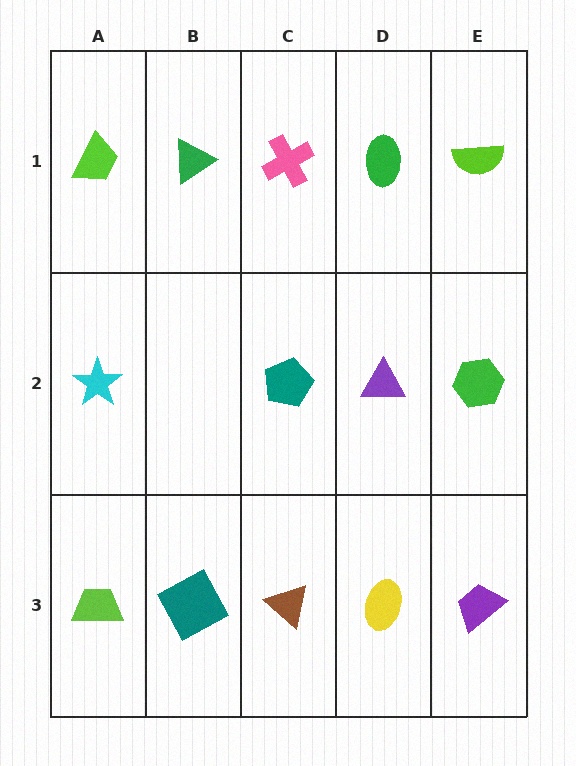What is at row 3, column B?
A teal square.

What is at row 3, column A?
A lime trapezoid.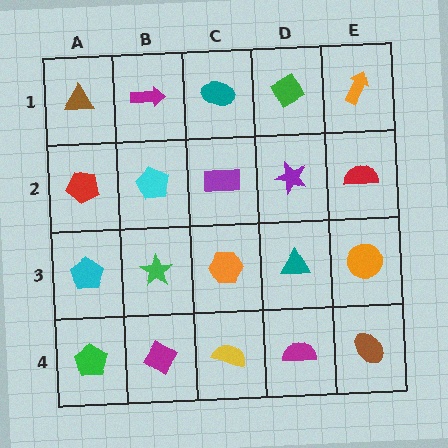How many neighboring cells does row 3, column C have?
4.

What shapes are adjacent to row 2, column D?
A green diamond (row 1, column D), a teal triangle (row 3, column D), a purple rectangle (row 2, column C), a red semicircle (row 2, column E).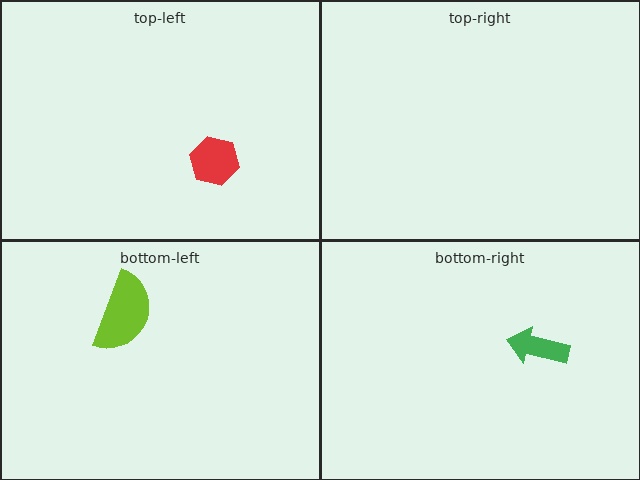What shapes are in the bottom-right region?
The green arrow.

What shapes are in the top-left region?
The red hexagon.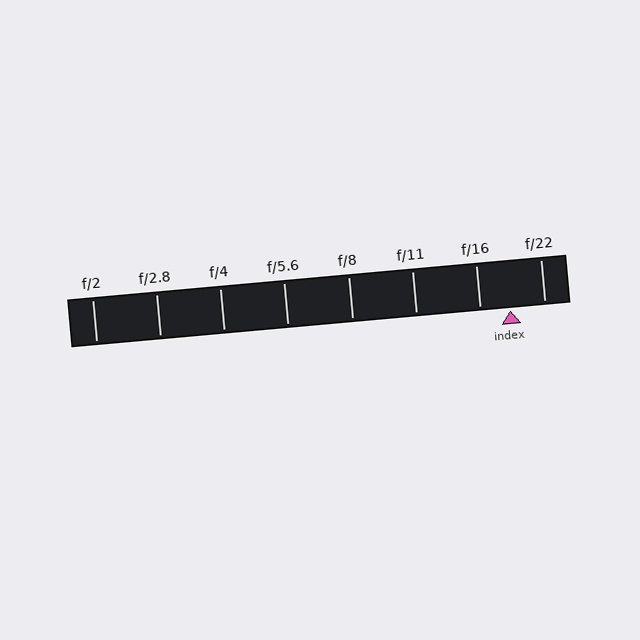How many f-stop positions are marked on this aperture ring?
There are 8 f-stop positions marked.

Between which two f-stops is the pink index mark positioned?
The index mark is between f/16 and f/22.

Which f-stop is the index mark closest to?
The index mark is closest to f/16.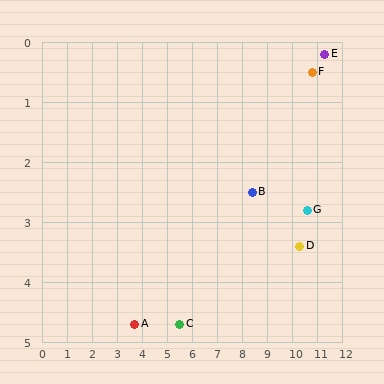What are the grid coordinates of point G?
Point G is at approximately (10.6, 2.8).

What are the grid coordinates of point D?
Point D is at approximately (10.3, 3.4).